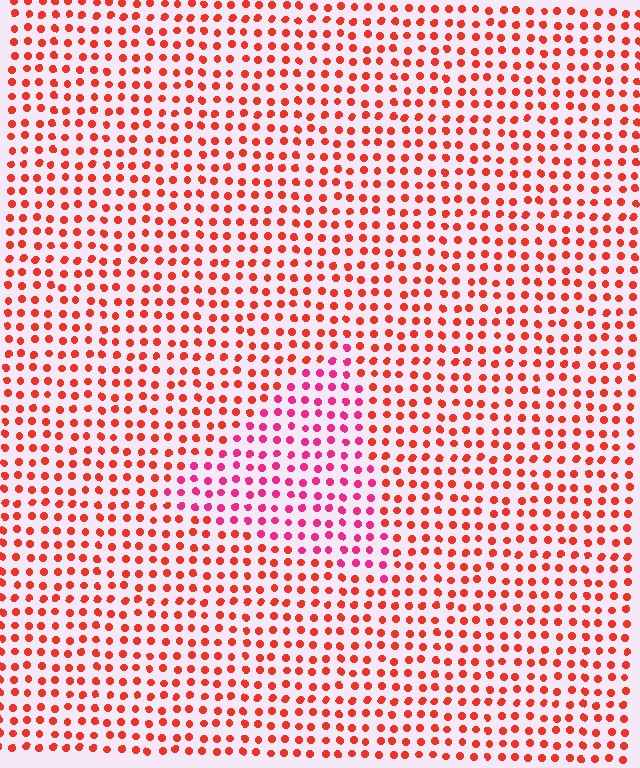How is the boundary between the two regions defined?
The boundary is defined purely by a slight shift in hue (about 34 degrees). Spacing, size, and orientation are identical on both sides.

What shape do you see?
I see a triangle.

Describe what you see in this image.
The image is filled with small red elements in a uniform arrangement. A triangle-shaped region is visible where the elements are tinted to a slightly different hue, forming a subtle color boundary.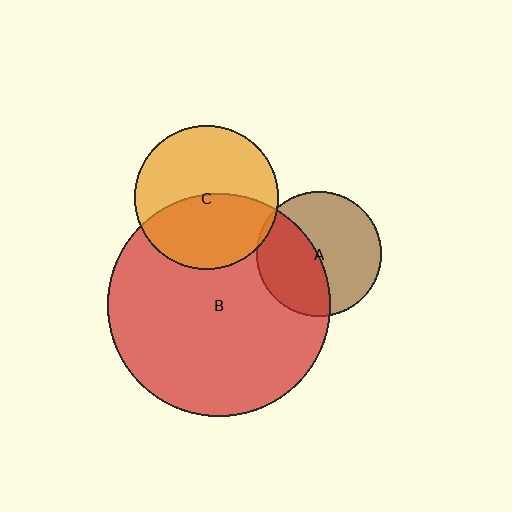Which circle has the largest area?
Circle B (red).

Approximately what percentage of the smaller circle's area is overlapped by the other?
Approximately 45%.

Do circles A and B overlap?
Yes.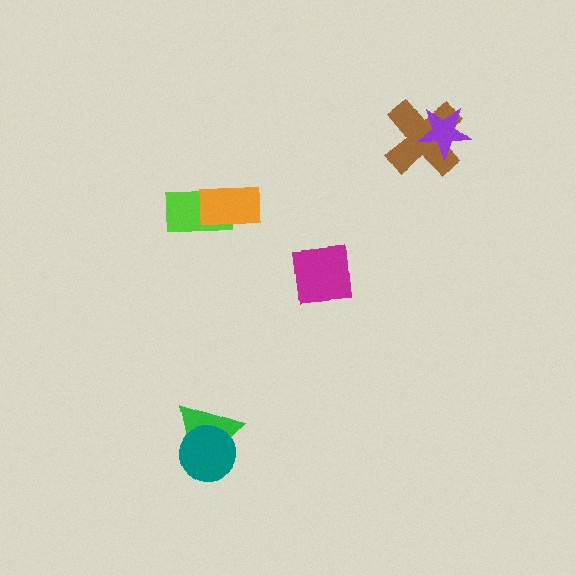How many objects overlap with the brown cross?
1 object overlaps with the brown cross.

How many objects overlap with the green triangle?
1 object overlaps with the green triangle.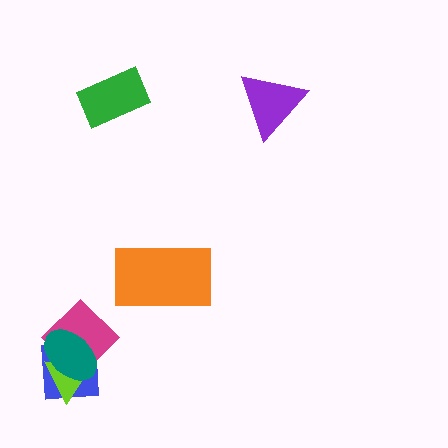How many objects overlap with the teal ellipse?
3 objects overlap with the teal ellipse.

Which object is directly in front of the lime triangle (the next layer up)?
The magenta diamond is directly in front of the lime triangle.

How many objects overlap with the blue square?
3 objects overlap with the blue square.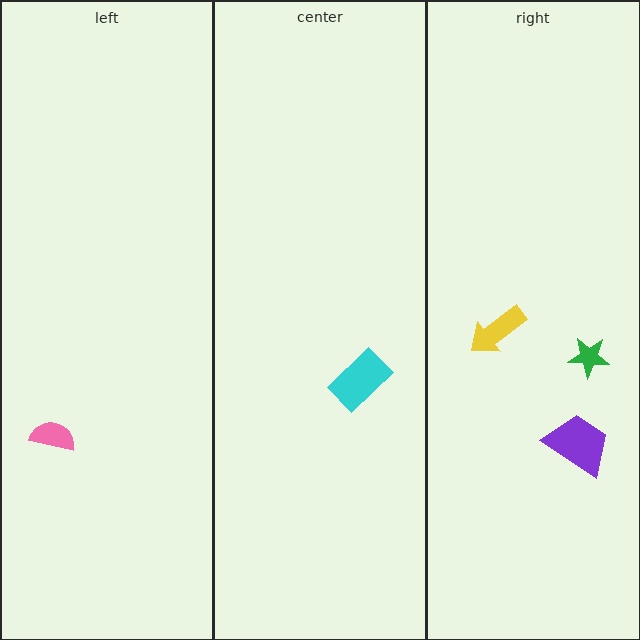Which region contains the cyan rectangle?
The center region.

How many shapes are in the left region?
1.